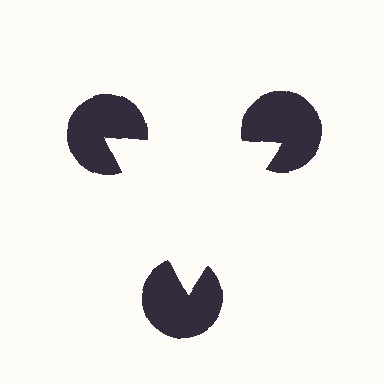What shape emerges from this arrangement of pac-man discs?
An illusory triangle — its edges are inferred from the aligned wedge cuts in the pac-man discs, not physically drawn.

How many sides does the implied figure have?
3 sides.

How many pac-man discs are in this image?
There are 3 — one at each vertex of the illusory triangle.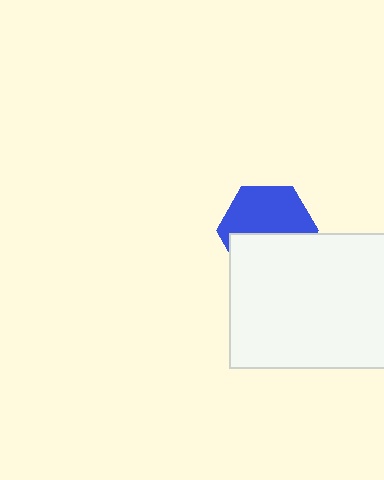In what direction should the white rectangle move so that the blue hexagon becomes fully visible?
The white rectangle should move down. That is the shortest direction to clear the overlap and leave the blue hexagon fully visible.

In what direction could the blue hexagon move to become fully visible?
The blue hexagon could move up. That would shift it out from behind the white rectangle entirely.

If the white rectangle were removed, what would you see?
You would see the complete blue hexagon.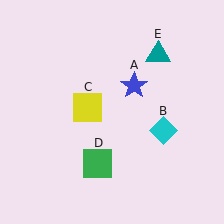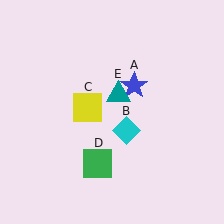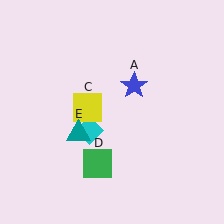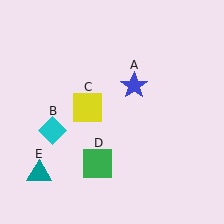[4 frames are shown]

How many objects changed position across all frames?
2 objects changed position: cyan diamond (object B), teal triangle (object E).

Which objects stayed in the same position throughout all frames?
Blue star (object A) and yellow square (object C) and green square (object D) remained stationary.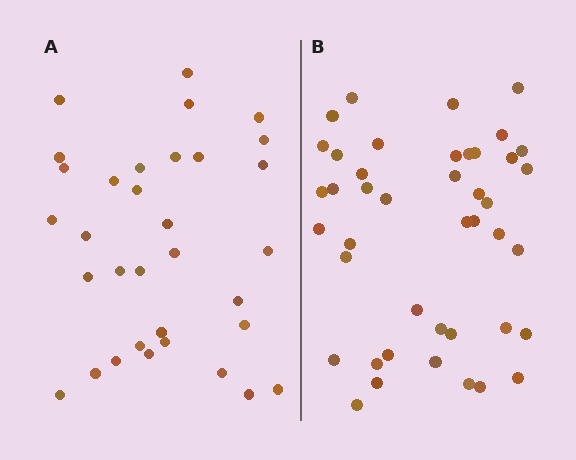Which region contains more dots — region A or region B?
Region B (the right region) has more dots.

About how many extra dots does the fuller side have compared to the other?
Region B has roughly 10 or so more dots than region A.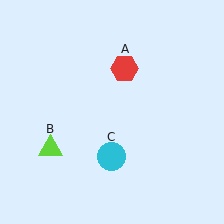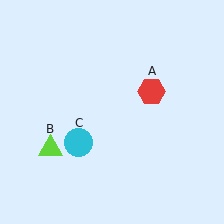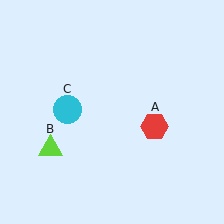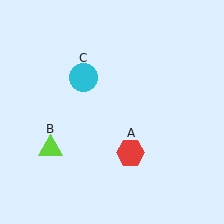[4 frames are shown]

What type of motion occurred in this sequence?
The red hexagon (object A), cyan circle (object C) rotated clockwise around the center of the scene.